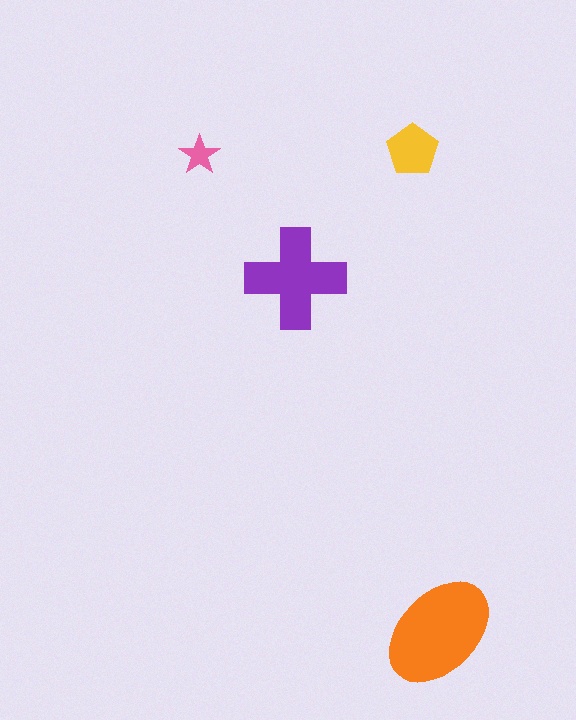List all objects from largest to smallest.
The orange ellipse, the purple cross, the yellow pentagon, the pink star.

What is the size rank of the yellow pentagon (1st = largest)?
3rd.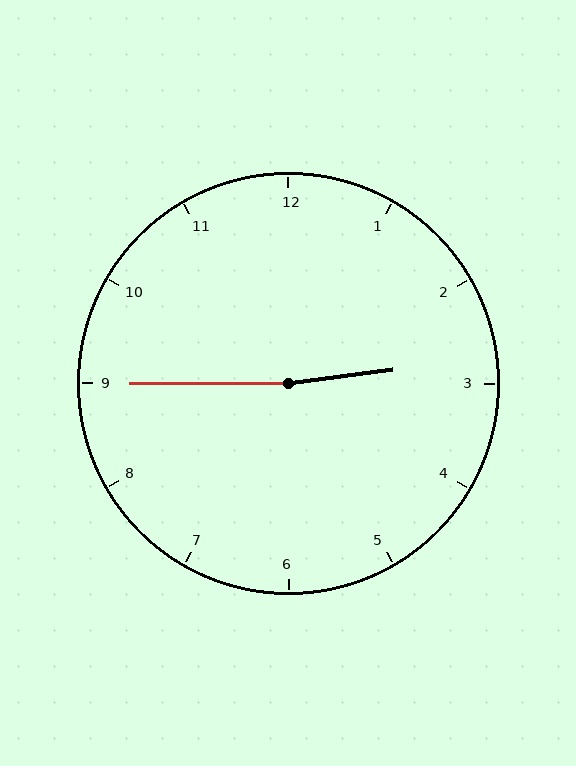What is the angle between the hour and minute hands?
Approximately 172 degrees.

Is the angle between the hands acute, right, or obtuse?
It is obtuse.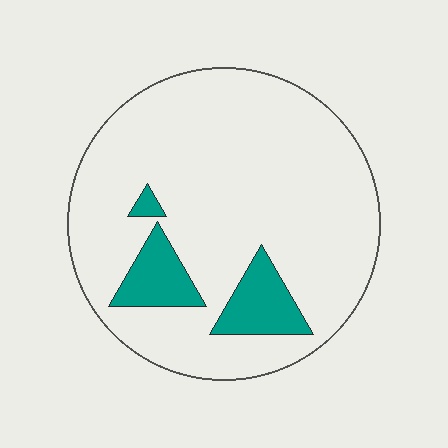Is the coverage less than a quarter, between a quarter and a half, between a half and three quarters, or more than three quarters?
Less than a quarter.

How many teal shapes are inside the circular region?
3.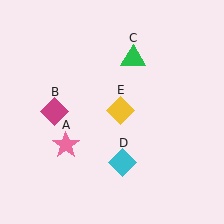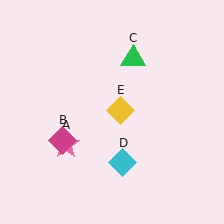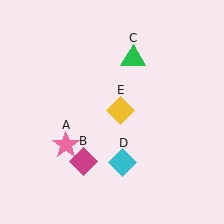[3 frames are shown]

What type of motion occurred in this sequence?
The magenta diamond (object B) rotated counterclockwise around the center of the scene.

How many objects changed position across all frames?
1 object changed position: magenta diamond (object B).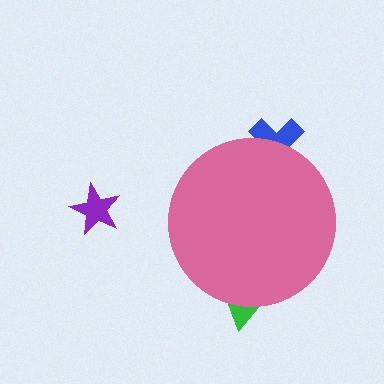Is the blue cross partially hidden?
Yes, the blue cross is partially hidden behind the pink circle.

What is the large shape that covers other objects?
A pink circle.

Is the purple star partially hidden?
No, the purple star is fully visible.